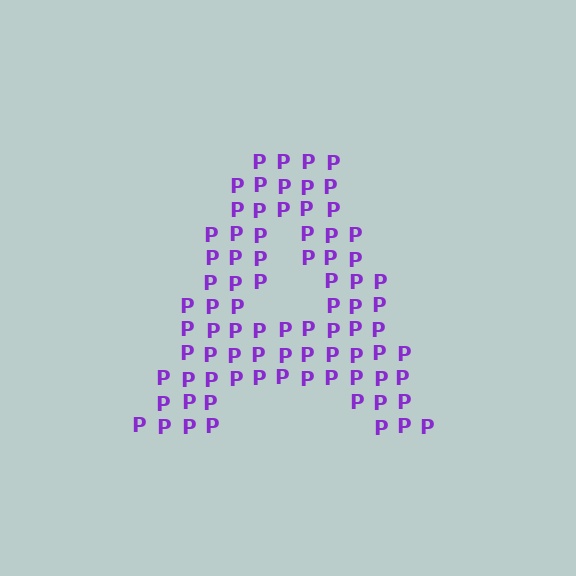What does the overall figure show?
The overall figure shows the letter A.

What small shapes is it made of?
It is made of small letter P's.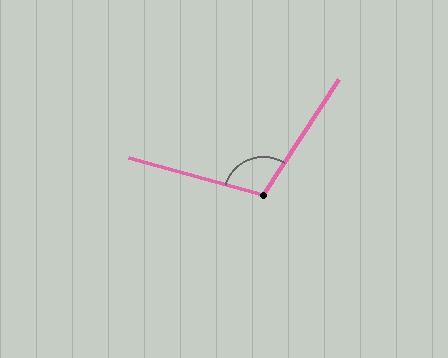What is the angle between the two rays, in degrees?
Approximately 108 degrees.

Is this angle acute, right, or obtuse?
It is obtuse.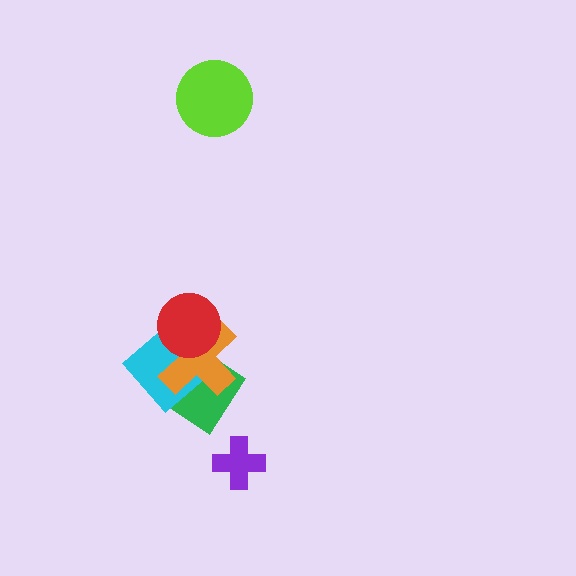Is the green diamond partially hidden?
Yes, it is partially covered by another shape.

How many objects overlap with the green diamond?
2 objects overlap with the green diamond.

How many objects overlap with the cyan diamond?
3 objects overlap with the cyan diamond.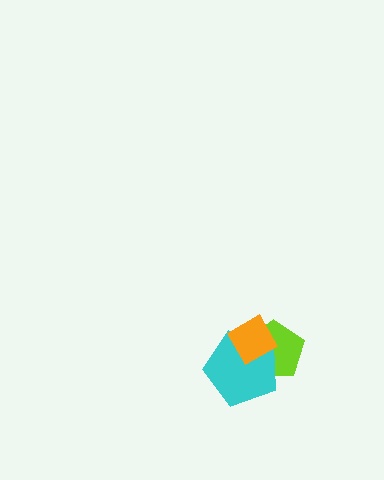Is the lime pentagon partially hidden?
Yes, it is partially covered by another shape.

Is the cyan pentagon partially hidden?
Yes, it is partially covered by another shape.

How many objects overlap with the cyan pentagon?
2 objects overlap with the cyan pentagon.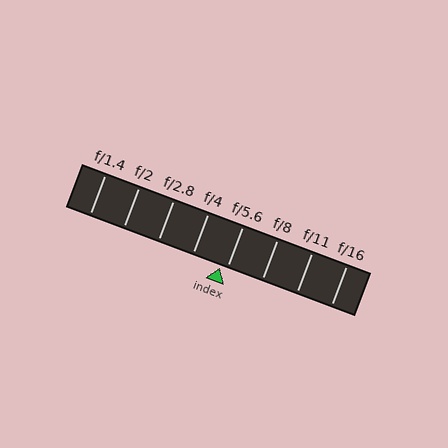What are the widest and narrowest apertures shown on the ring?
The widest aperture shown is f/1.4 and the narrowest is f/16.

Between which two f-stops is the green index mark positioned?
The index mark is between f/4 and f/5.6.